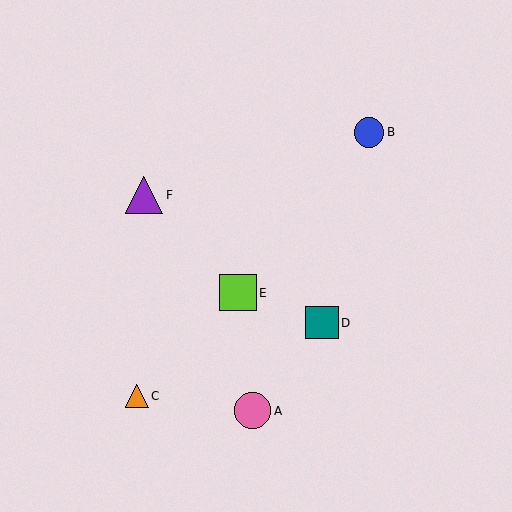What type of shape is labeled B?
Shape B is a blue circle.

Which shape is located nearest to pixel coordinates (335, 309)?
The teal square (labeled D) at (322, 323) is nearest to that location.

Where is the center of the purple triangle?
The center of the purple triangle is at (144, 195).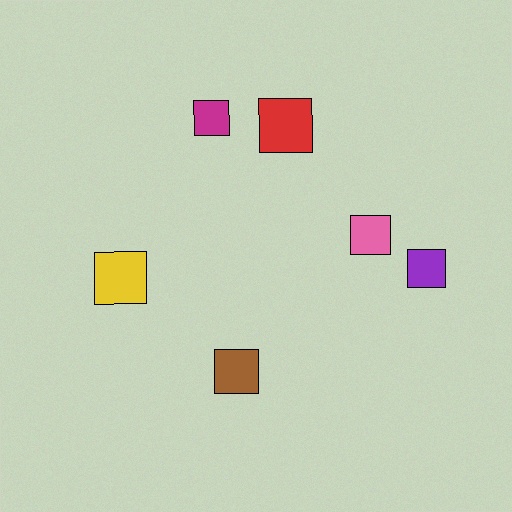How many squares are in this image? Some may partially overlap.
There are 6 squares.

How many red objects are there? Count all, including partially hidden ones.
There is 1 red object.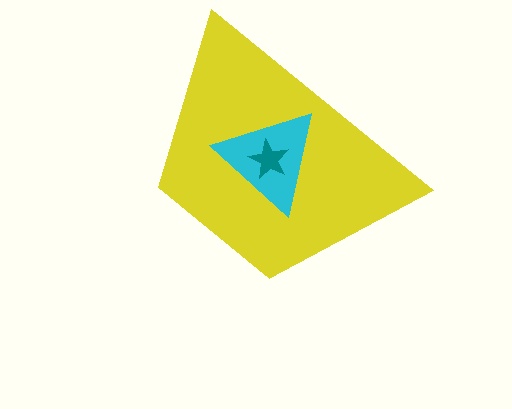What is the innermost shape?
The teal star.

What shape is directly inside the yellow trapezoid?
The cyan triangle.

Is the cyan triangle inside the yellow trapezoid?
Yes.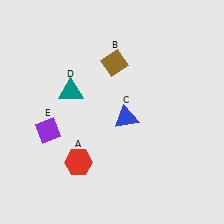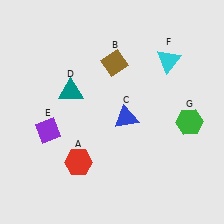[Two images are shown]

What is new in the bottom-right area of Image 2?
A green hexagon (G) was added in the bottom-right area of Image 2.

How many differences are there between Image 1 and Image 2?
There are 2 differences between the two images.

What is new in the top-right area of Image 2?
A cyan triangle (F) was added in the top-right area of Image 2.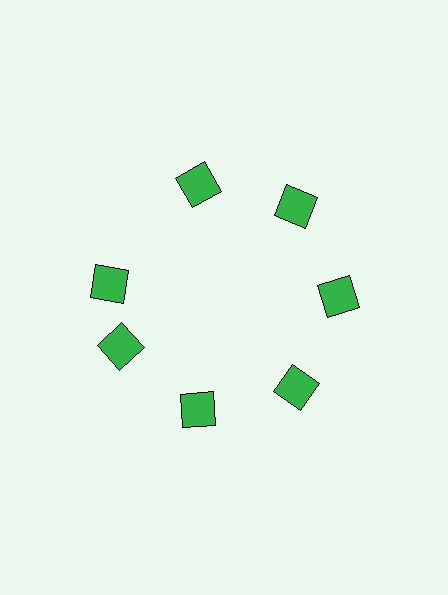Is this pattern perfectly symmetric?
No. The 7 green diamonds are arranged in a ring, but one element near the 10 o'clock position is rotated out of alignment along the ring, breaking the 7-fold rotational symmetry.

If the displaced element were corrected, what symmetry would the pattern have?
It would have 7-fold rotational symmetry — the pattern would map onto itself every 51 degrees.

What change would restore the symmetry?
The symmetry would be restored by rotating it back into even spacing with its neighbors so that all 7 diamonds sit at equal angles and equal distance from the center.